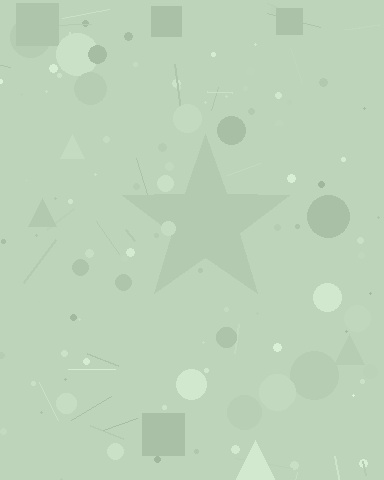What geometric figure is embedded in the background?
A star is embedded in the background.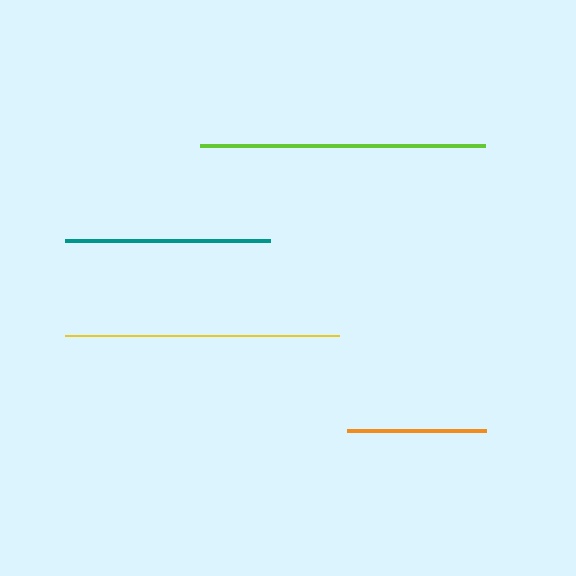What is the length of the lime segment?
The lime segment is approximately 286 pixels long.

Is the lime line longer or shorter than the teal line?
The lime line is longer than the teal line.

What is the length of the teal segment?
The teal segment is approximately 204 pixels long.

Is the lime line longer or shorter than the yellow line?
The lime line is longer than the yellow line.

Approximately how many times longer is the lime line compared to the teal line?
The lime line is approximately 1.4 times the length of the teal line.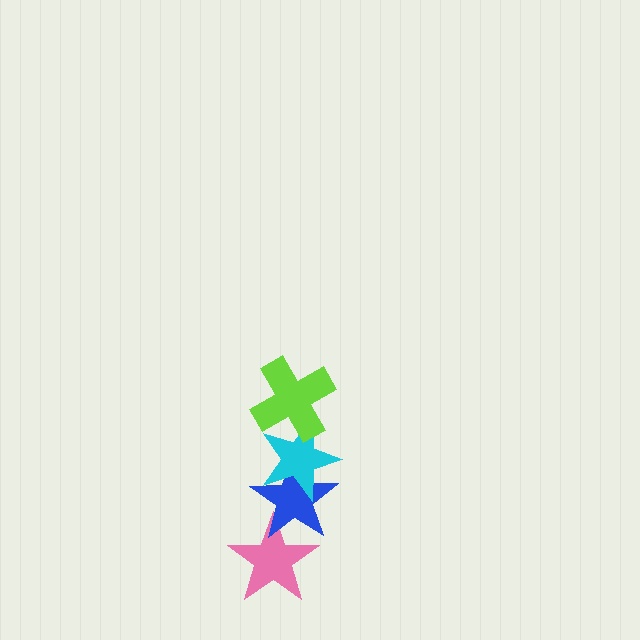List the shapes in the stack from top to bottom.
From top to bottom: the lime cross, the cyan star, the blue star, the pink star.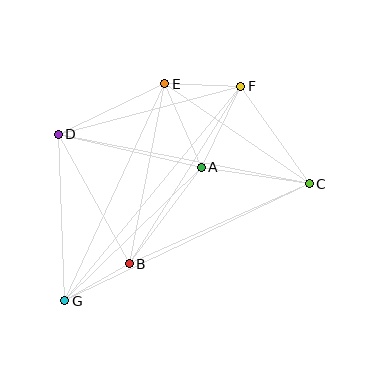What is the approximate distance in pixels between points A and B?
The distance between A and B is approximately 120 pixels.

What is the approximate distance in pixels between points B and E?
The distance between B and E is approximately 184 pixels.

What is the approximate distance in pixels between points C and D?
The distance between C and D is approximately 256 pixels.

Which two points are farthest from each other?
Points F and G are farthest from each other.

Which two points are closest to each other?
Points B and G are closest to each other.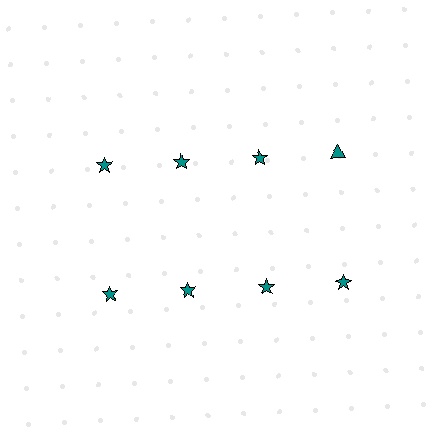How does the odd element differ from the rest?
It has a different shape: triangle instead of star.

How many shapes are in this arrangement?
There are 8 shapes arranged in a grid pattern.